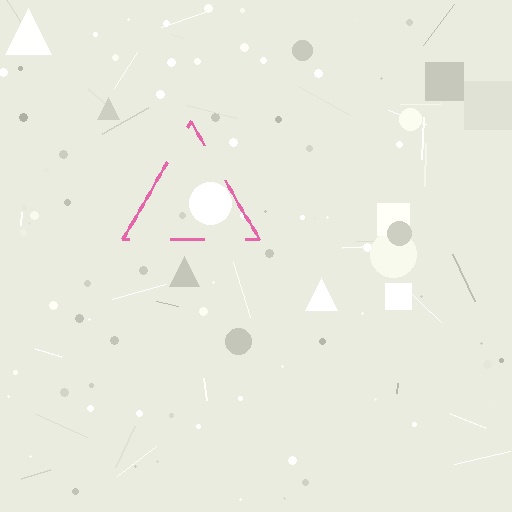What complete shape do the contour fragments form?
The contour fragments form a triangle.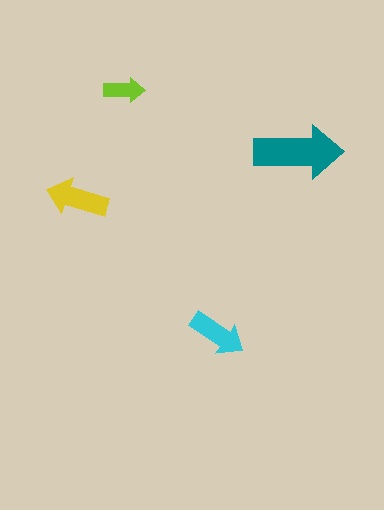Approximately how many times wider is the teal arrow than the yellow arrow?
About 1.5 times wider.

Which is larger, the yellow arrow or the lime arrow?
The yellow one.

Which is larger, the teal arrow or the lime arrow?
The teal one.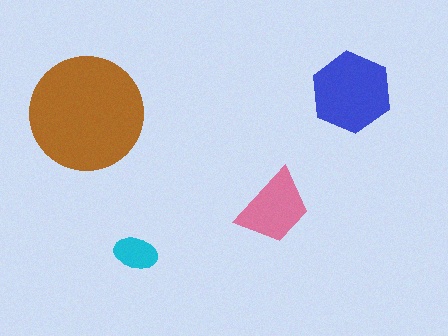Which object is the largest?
The brown circle.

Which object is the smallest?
The cyan ellipse.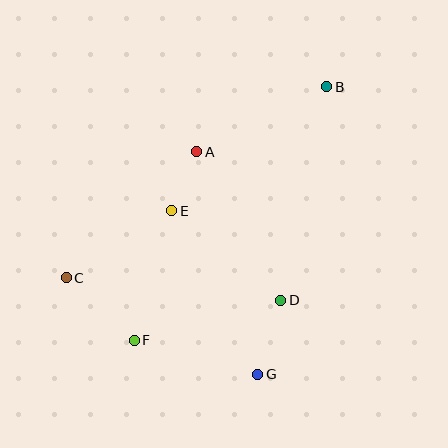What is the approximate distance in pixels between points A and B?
The distance between A and B is approximately 145 pixels.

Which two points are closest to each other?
Points A and E are closest to each other.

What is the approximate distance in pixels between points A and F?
The distance between A and F is approximately 199 pixels.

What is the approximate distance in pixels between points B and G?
The distance between B and G is approximately 296 pixels.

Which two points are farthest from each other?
Points B and C are farthest from each other.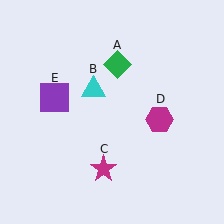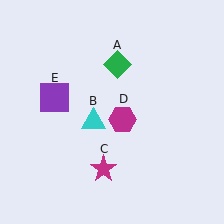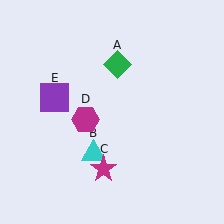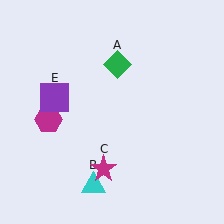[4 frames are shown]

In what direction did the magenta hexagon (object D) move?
The magenta hexagon (object D) moved left.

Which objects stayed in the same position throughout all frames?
Green diamond (object A) and magenta star (object C) and purple square (object E) remained stationary.